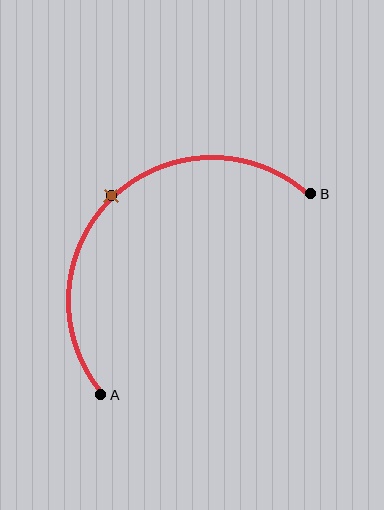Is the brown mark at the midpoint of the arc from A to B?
Yes. The brown mark lies on the arc at equal arc-length from both A and B — it is the arc midpoint.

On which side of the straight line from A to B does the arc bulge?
The arc bulges above and to the left of the straight line connecting A and B.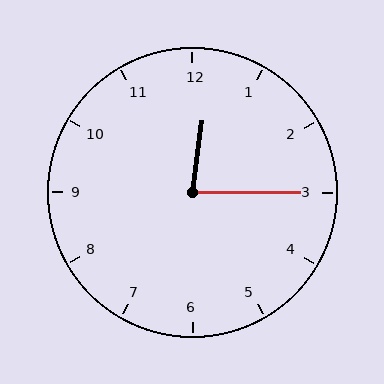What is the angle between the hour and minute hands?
Approximately 82 degrees.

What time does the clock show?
12:15.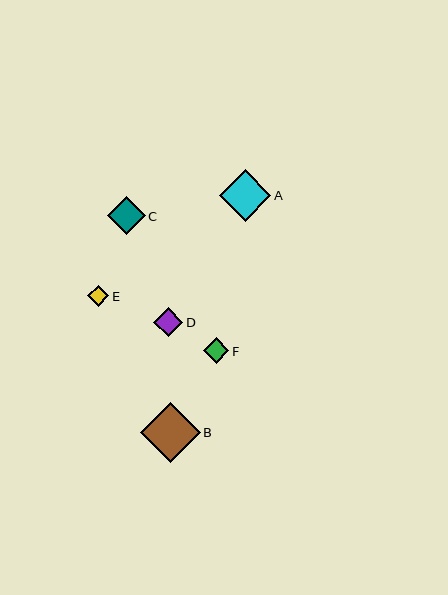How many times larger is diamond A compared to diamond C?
Diamond A is approximately 1.4 times the size of diamond C.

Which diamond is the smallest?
Diamond E is the smallest with a size of approximately 21 pixels.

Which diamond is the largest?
Diamond B is the largest with a size of approximately 60 pixels.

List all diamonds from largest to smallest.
From largest to smallest: B, A, C, D, F, E.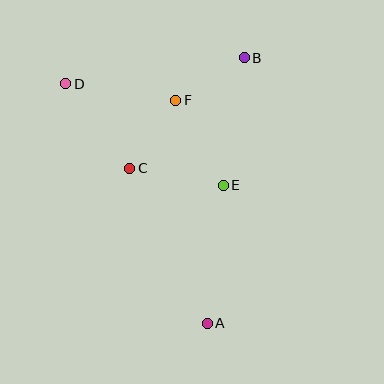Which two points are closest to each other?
Points B and F are closest to each other.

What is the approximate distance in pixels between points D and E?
The distance between D and E is approximately 188 pixels.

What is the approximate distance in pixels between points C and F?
The distance between C and F is approximately 83 pixels.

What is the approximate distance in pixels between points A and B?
The distance between A and B is approximately 268 pixels.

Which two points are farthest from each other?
Points A and D are farthest from each other.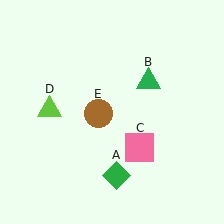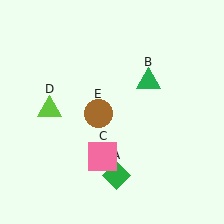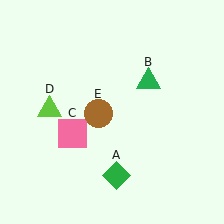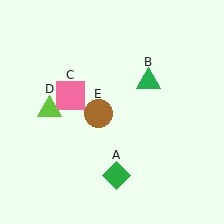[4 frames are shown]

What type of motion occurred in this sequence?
The pink square (object C) rotated clockwise around the center of the scene.